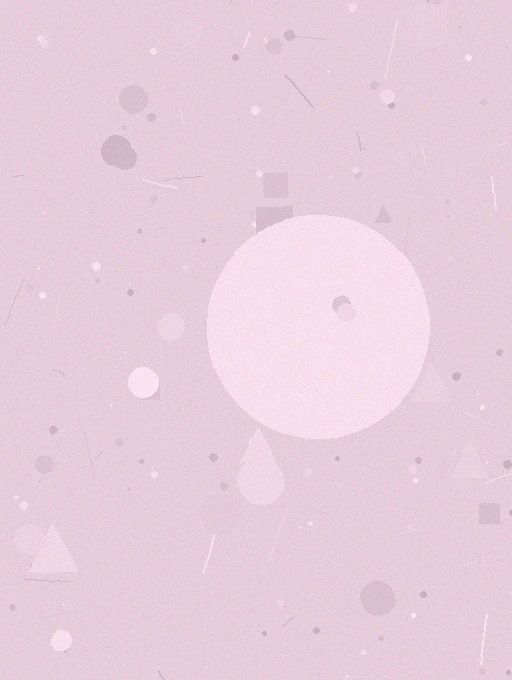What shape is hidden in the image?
A circle is hidden in the image.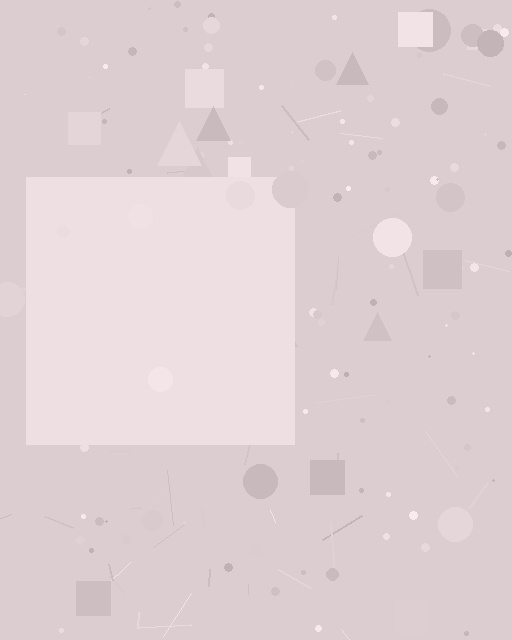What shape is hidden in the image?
A square is hidden in the image.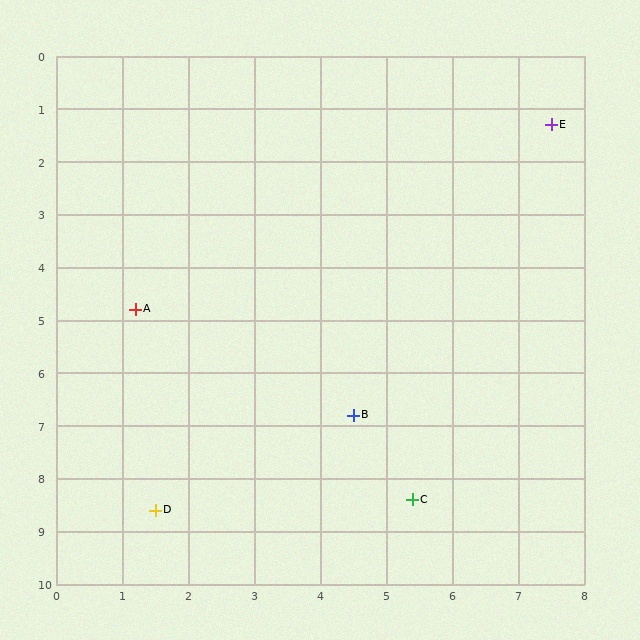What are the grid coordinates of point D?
Point D is at approximately (1.5, 8.6).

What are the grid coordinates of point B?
Point B is at approximately (4.5, 6.8).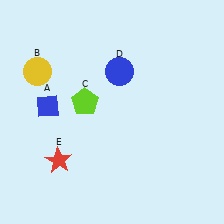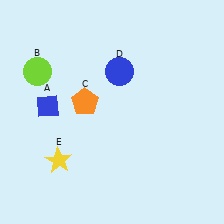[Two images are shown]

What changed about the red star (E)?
In Image 1, E is red. In Image 2, it changed to yellow.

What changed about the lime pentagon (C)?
In Image 1, C is lime. In Image 2, it changed to orange.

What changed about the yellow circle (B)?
In Image 1, B is yellow. In Image 2, it changed to lime.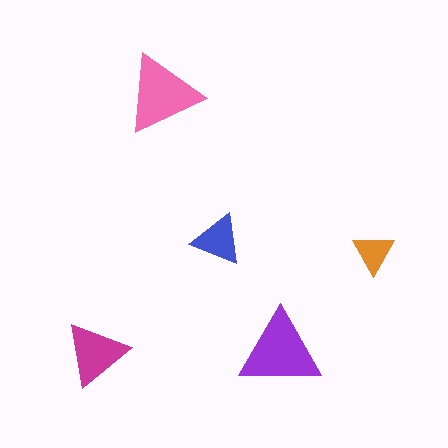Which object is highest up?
The pink triangle is topmost.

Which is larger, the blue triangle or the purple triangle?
The purple one.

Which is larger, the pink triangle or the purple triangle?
The purple one.